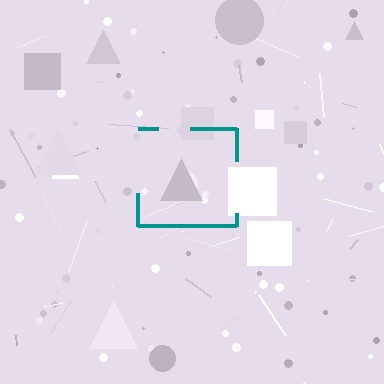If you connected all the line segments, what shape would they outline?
They would outline a square.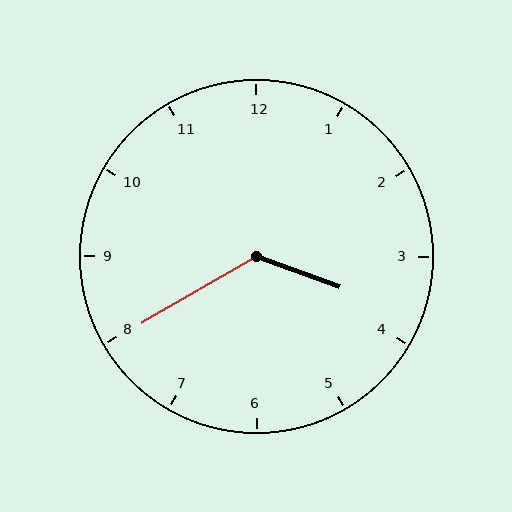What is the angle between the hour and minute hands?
Approximately 130 degrees.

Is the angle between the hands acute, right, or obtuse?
It is obtuse.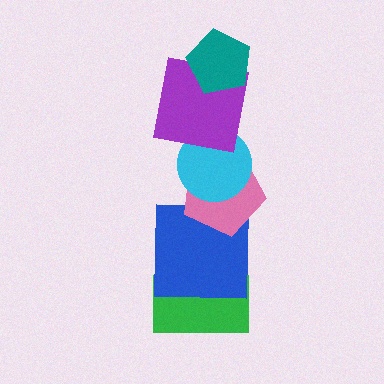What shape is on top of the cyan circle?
The purple square is on top of the cyan circle.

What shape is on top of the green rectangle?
The blue square is on top of the green rectangle.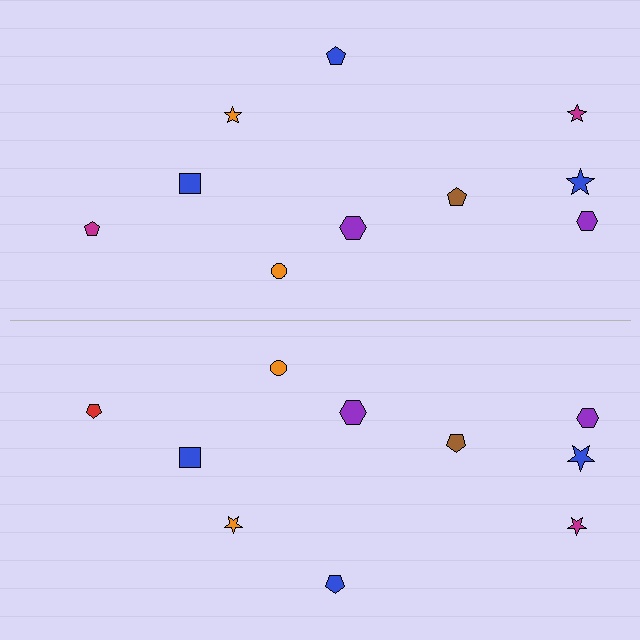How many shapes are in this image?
There are 20 shapes in this image.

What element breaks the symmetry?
The red pentagon on the bottom side breaks the symmetry — its mirror counterpart is magenta.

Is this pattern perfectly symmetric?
No, the pattern is not perfectly symmetric. The red pentagon on the bottom side breaks the symmetry — its mirror counterpart is magenta.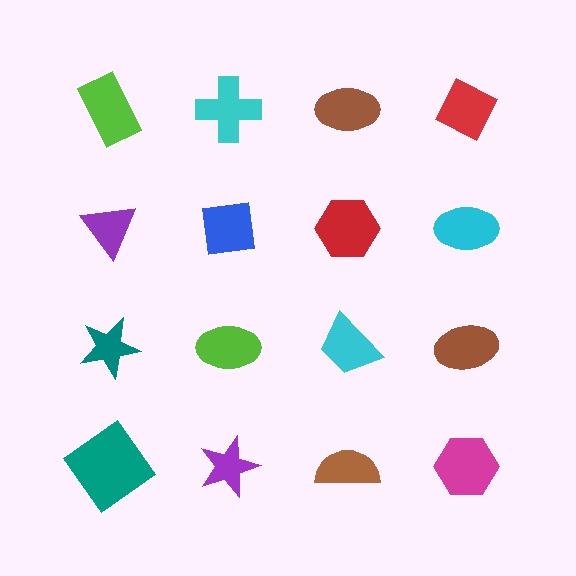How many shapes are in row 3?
4 shapes.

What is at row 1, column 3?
A brown ellipse.